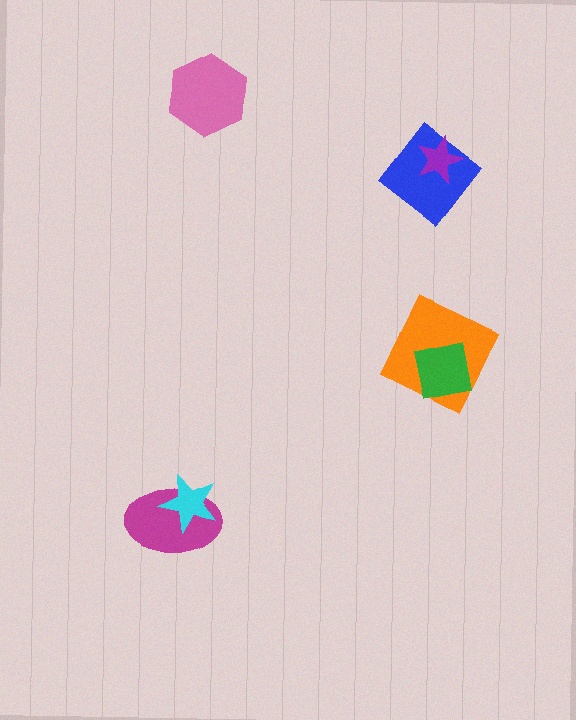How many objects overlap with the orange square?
1 object overlaps with the orange square.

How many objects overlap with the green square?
1 object overlaps with the green square.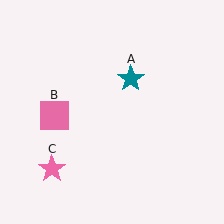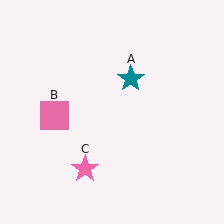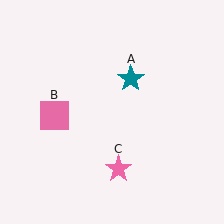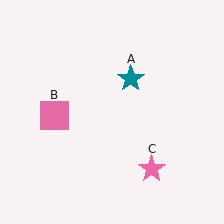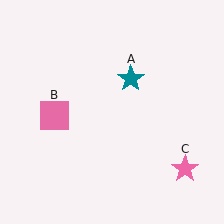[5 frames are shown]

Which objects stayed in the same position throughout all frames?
Teal star (object A) and pink square (object B) remained stationary.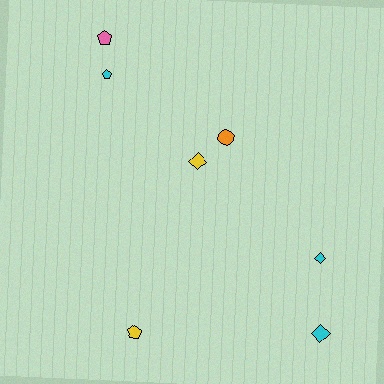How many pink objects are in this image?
There is 1 pink object.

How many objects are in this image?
There are 7 objects.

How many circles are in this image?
There is 1 circle.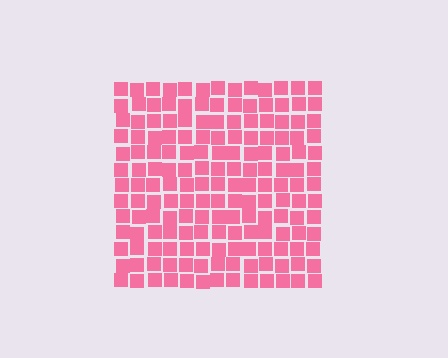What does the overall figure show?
The overall figure shows a square.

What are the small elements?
The small elements are squares.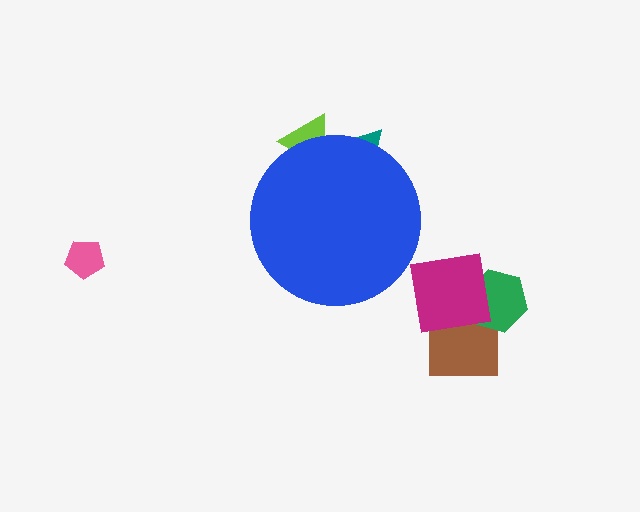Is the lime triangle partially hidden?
Yes, the lime triangle is partially hidden behind the blue circle.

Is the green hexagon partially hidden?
No, the green hexagon is fully visible.